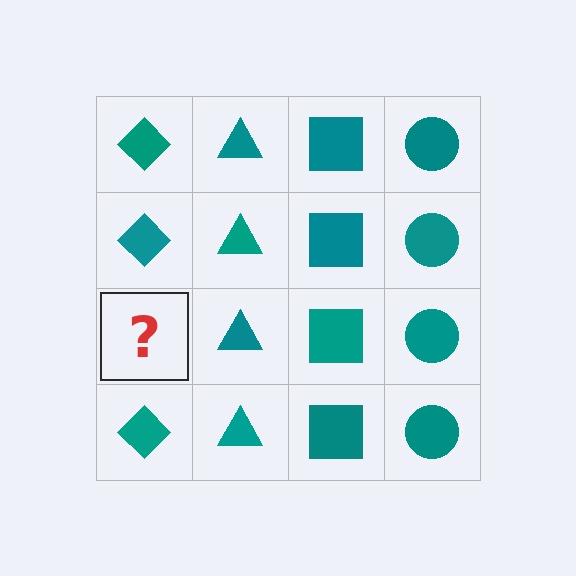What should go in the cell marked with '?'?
The missing cell should contain a teal diamond.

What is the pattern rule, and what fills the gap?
The rule is that each column has a consistent shape. The gap should be filled with a teal diamond.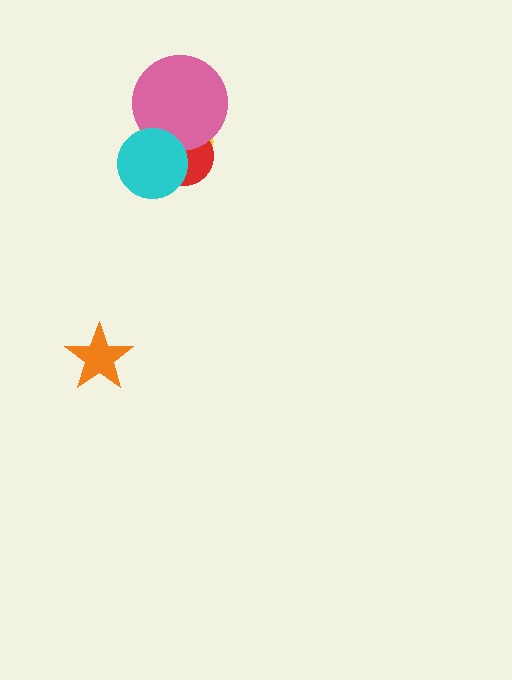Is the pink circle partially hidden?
Yes, it is partially covered by another shape.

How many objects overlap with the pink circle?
3 objects overlap with the pink circle.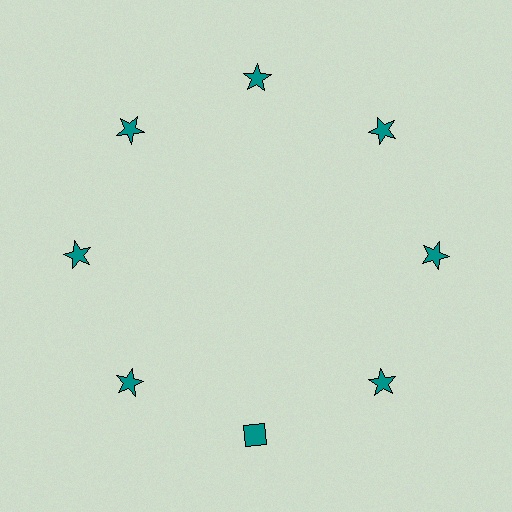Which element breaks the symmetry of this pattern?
The teal diamond at roughly the 6 o'clock position breaks the symmetry. All other shapes are teal stars.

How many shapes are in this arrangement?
There are 8 shapes arranged in a ring pattern.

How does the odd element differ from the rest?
It has a different shape: diamond instead of star.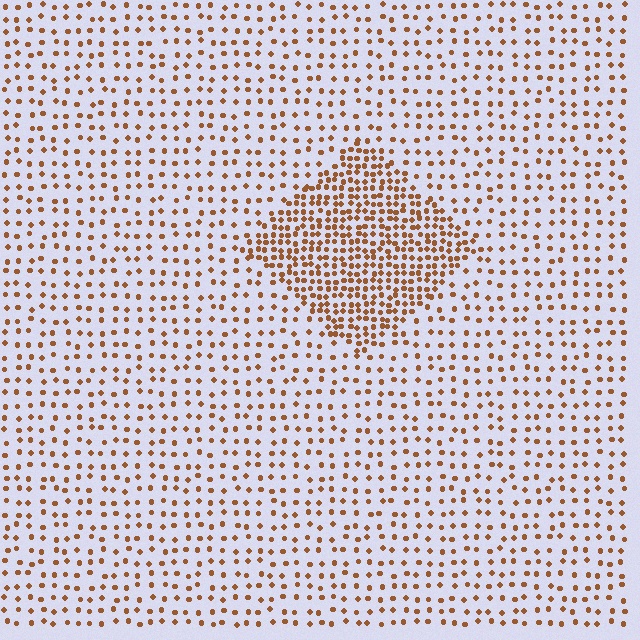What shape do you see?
I see a diamond.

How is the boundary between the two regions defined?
The boundary is defined by a change in element density (approximately 2.5x ratio). All elements are the same color, size, and shape.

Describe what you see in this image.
The image contains small brown elements arranged at two different densities. A diamond-shaped region is visible where the elements are more densely packed than the surrounding area.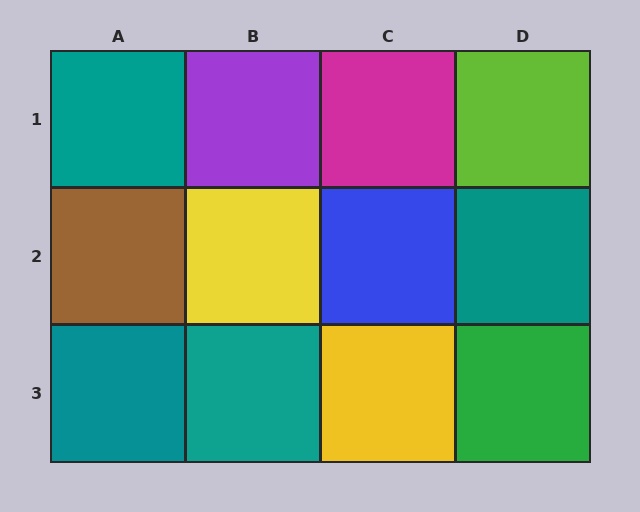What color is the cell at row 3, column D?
Green.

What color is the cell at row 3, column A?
Teal.